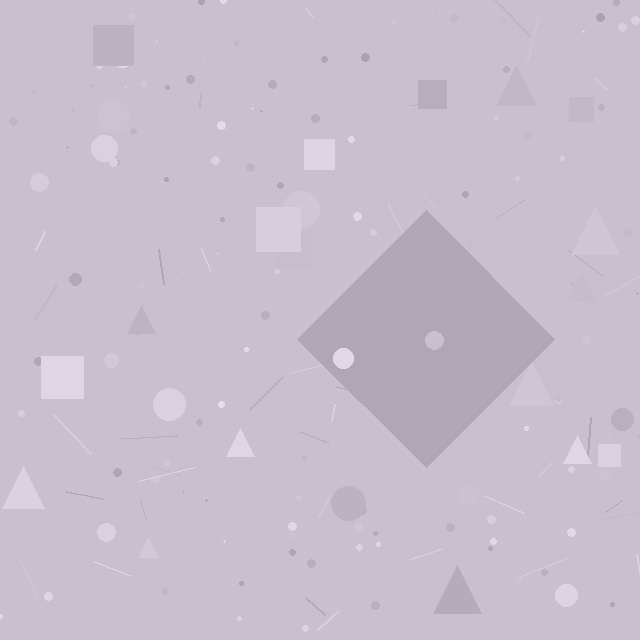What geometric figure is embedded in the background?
A diamond is embedded in the background.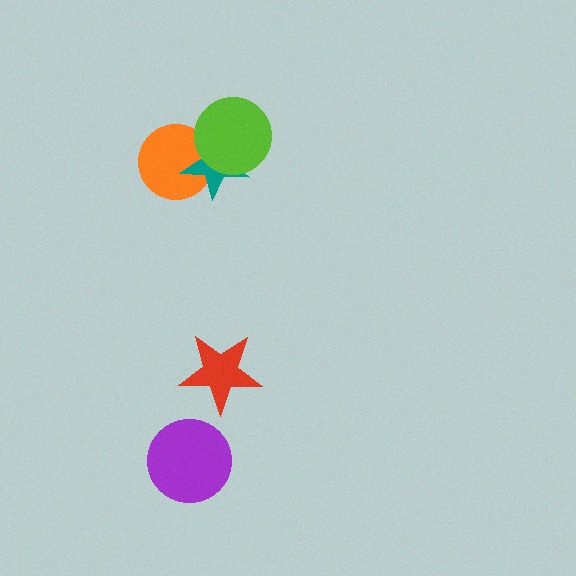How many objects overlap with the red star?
0 objects overlap with the red star.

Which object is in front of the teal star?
The lime circle is in front of the teal star.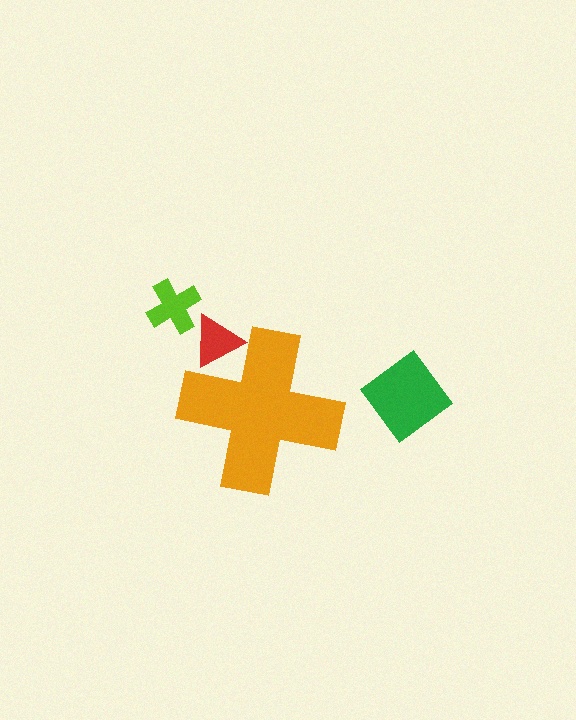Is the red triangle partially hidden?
Yes, the red triangle is partially hidden behind the orange cross.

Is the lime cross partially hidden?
No, the lime cross is fully visible.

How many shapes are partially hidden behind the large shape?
1 shape is partially hidden.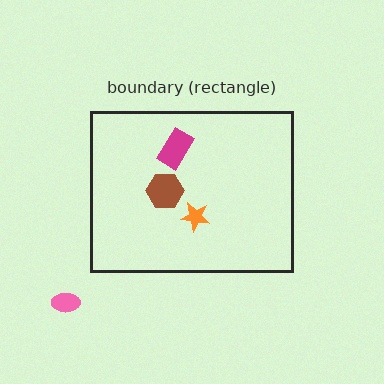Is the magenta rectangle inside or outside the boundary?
Inside.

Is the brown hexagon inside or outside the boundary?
Inside.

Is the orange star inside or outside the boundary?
Inside.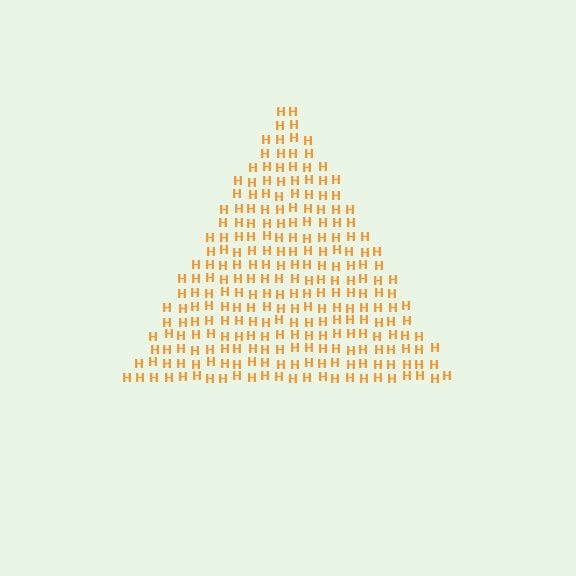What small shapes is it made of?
It is made of small letter H's.